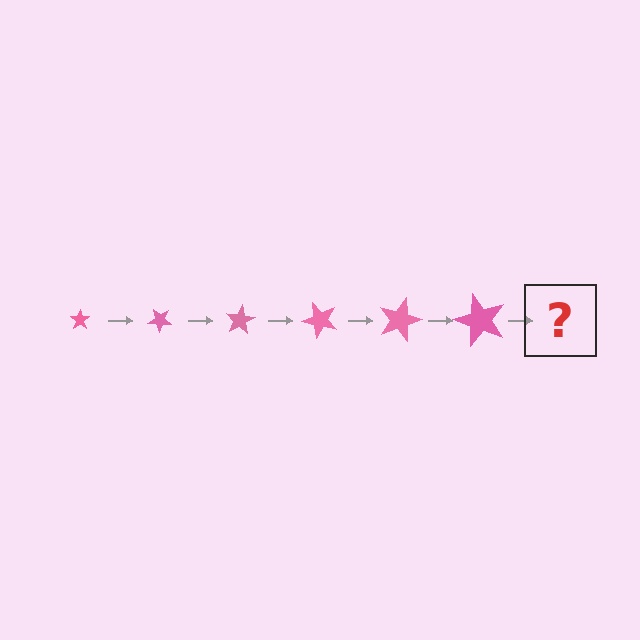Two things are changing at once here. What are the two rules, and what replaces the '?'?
The two rules are that the star grows larger each step and it rotates 40 degrees each step. The '?' should be a star, larger than the previous one and rotated 240 degrees from the start.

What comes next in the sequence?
The next element should be a star, larger than the previous one and rotated 240 degrees from the start.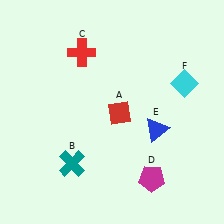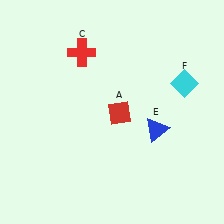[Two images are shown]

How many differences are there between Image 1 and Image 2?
There are 2 differences between the two images.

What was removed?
The magenta pentagon (D), the teal cross (B) were removed in Image 2.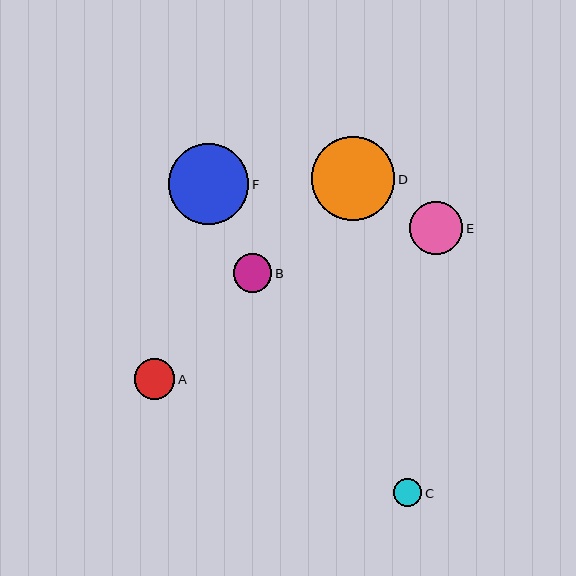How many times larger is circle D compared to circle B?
Circle D is approximately 2.2 times the size of circle B.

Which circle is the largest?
Circle D is the largest with a size of approximately 83 pixels.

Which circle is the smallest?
Circle C is the smallest with a size of approximately 28 pixels.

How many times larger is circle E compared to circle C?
Circle E is approximately 1.9 times the size of circle C.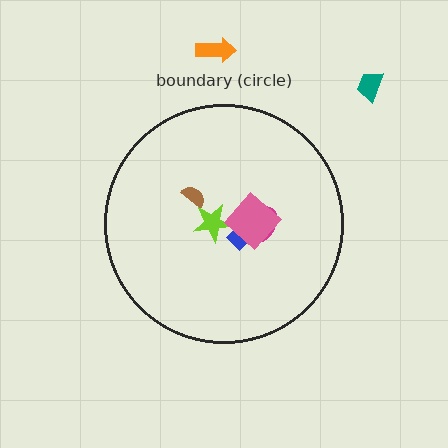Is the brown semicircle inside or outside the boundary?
Inside.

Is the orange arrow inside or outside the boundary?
Outside.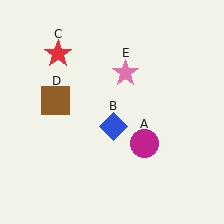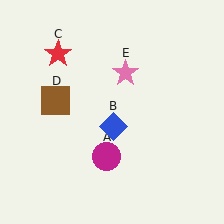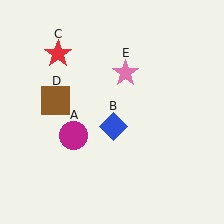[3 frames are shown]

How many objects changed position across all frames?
1 object changed position: magenta circle (object A).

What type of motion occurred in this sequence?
The magenta circle (object A) rotated clockwise around the center of the scene.